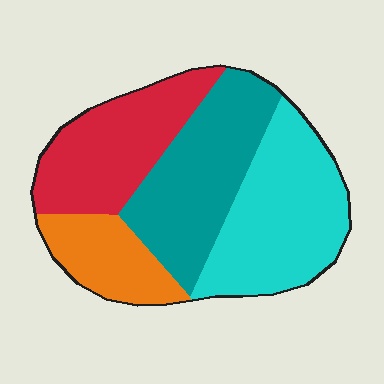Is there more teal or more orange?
Teal.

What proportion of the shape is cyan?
Cyan covers roughly 30% of the shape.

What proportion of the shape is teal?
Teal takes up about one quarter (1/4) of the shape.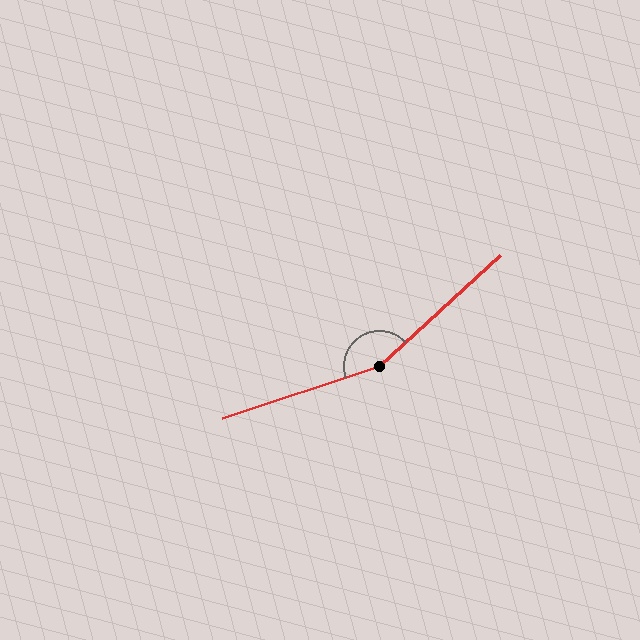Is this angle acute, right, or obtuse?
It is obtuse.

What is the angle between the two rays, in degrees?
Approximately 156 degrees.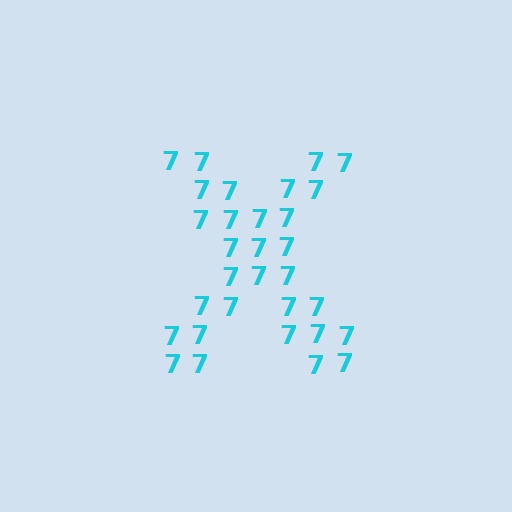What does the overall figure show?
The overall figure shows the letter X.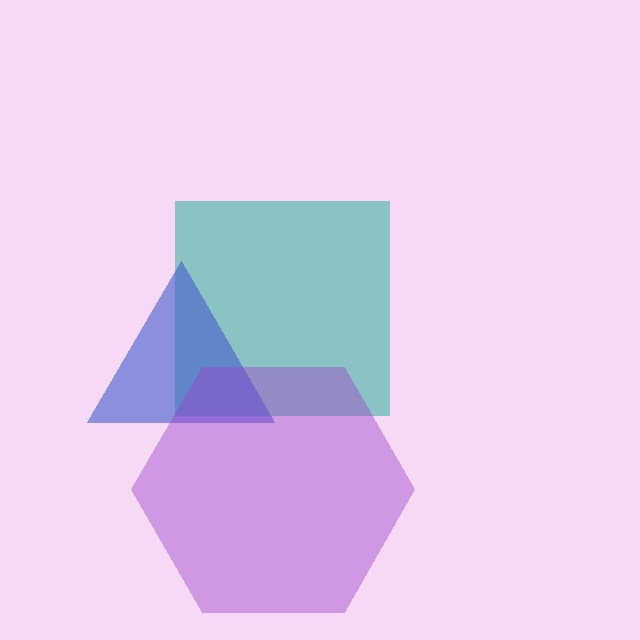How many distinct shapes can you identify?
There are 3 distinct shapes: a teal square, a blue triangle, a purple hexagon.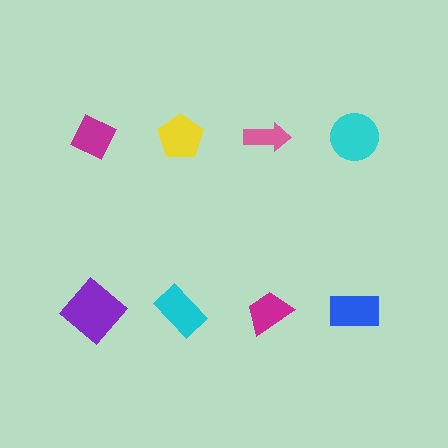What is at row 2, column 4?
A blue rectangle.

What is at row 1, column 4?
A cyan circle.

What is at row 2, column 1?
A purple diamond.